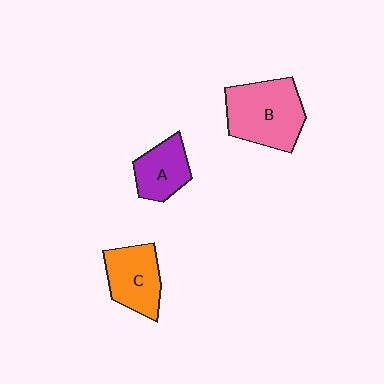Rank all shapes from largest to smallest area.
From largest to smallest: B (pink), C (orange), A (purple).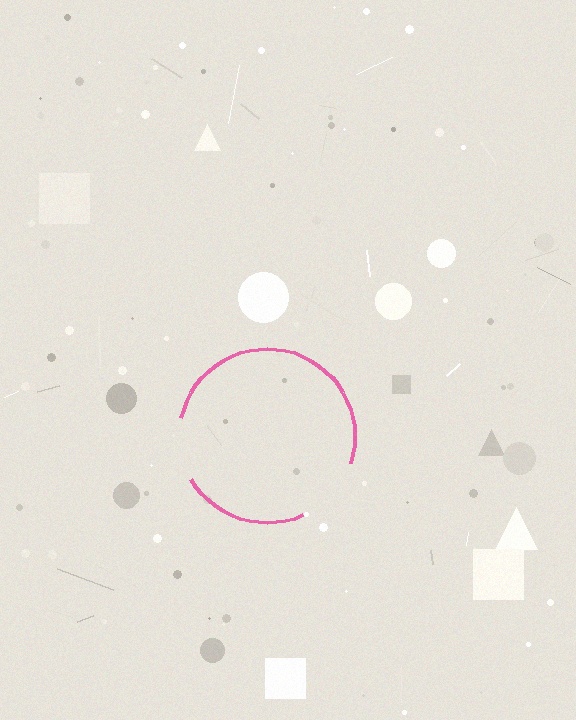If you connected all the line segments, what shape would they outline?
They would outline a circle.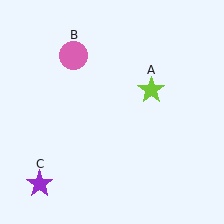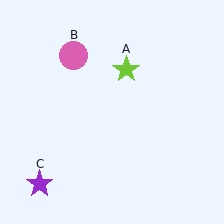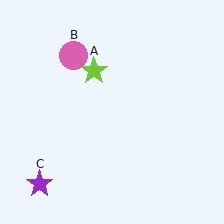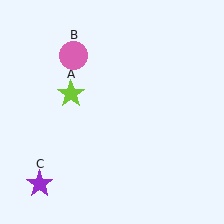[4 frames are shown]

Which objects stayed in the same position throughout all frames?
Pink circle (object B) and purple star (object C) remained stationary.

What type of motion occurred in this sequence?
The lime star (object A) rotated counterclockwise around the center of the scene.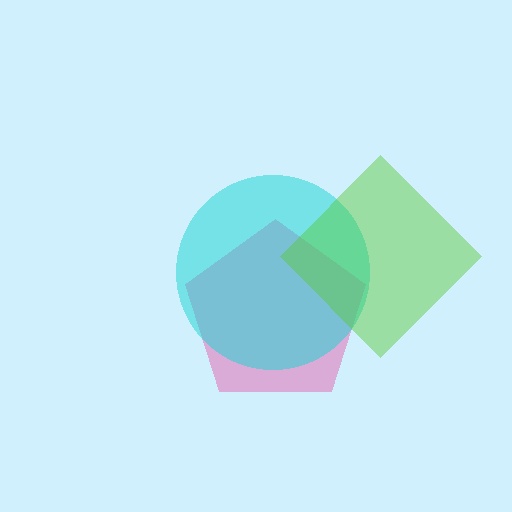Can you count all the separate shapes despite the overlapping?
Yes, there are 3 separate shapes.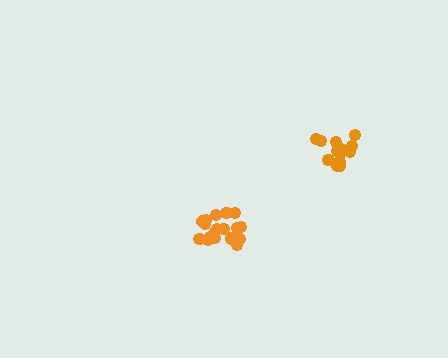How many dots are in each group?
Group 1: 14 dots, Group 2: 19 dots (33 total).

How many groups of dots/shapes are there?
There are 2 groups.